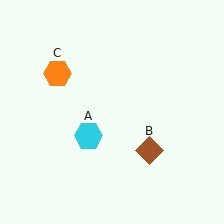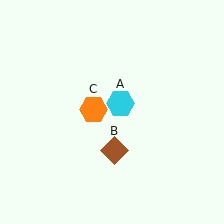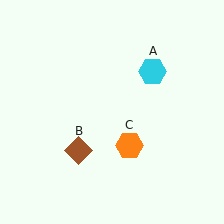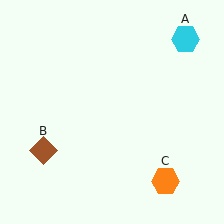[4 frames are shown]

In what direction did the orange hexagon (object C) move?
The orange hexagon (object C) moved down and to the right.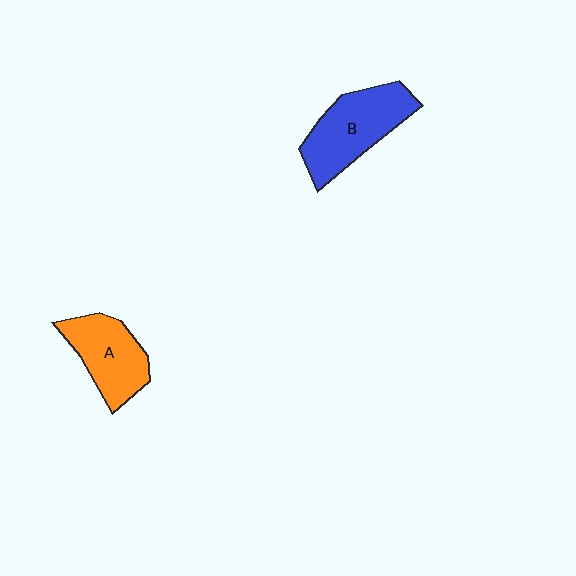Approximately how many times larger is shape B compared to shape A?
Approximately 1.2 times.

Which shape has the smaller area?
Shape A (orange).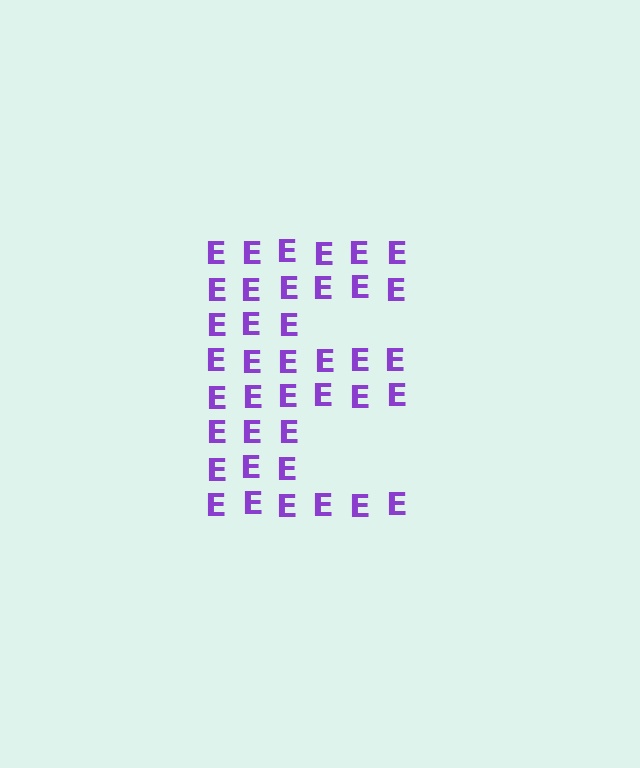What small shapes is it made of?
It is made of small letter E's.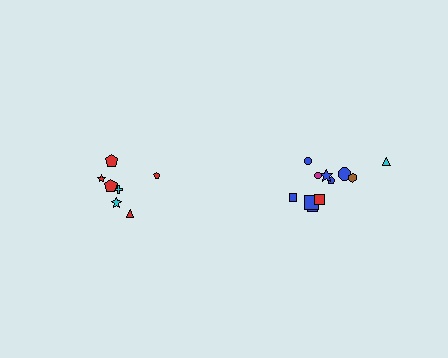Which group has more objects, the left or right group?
The right group.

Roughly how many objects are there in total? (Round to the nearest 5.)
Roughly 20 objects in total.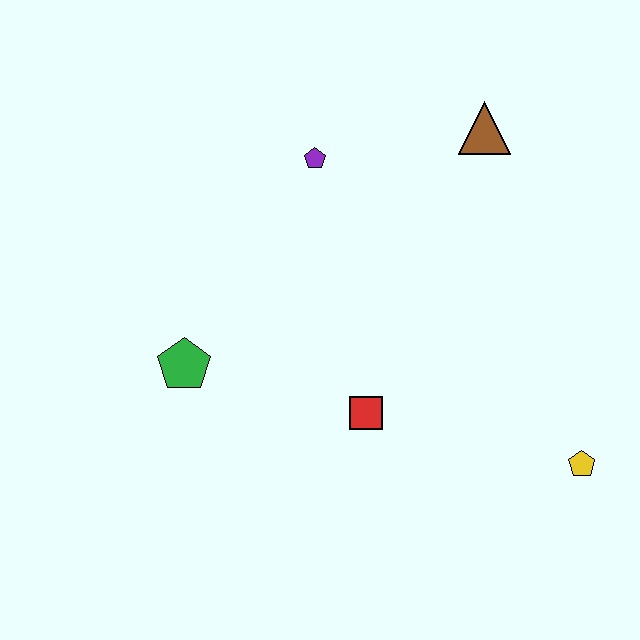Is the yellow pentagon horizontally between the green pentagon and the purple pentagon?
No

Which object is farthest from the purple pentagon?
The yellow pentagon is farthest from the purple pentagon.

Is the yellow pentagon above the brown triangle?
No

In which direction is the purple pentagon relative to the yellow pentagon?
The purple pentagon is above the yellow pentagon.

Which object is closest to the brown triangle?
The purple pentagon is closest to the brown triangle.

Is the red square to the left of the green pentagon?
No